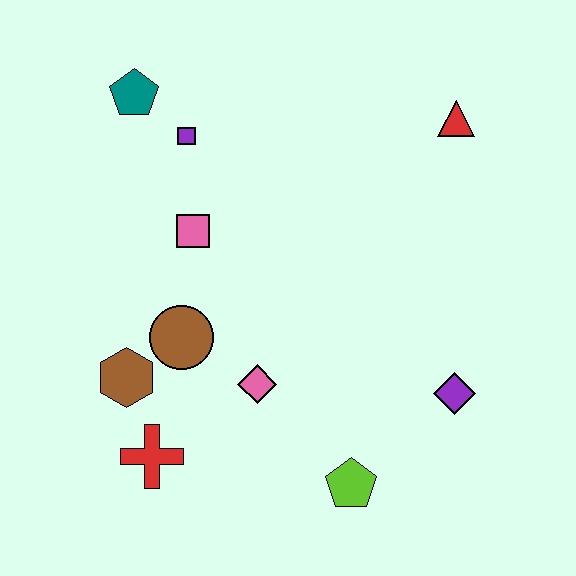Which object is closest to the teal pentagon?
The purple square is closest to the teal pentagon.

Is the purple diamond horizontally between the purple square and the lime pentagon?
No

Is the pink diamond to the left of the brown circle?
No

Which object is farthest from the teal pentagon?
The lime pentagon is farthest from the teal pentagon.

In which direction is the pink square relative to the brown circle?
The pink square is above the brown circle.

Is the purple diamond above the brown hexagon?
No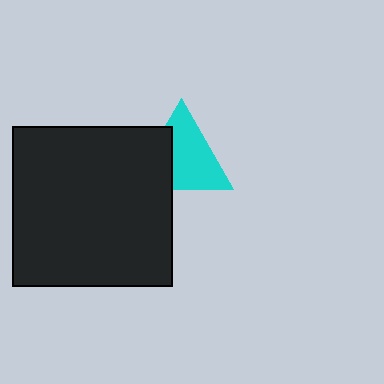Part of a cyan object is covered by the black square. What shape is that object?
It is a triangle.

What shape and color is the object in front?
The object in front is a black square.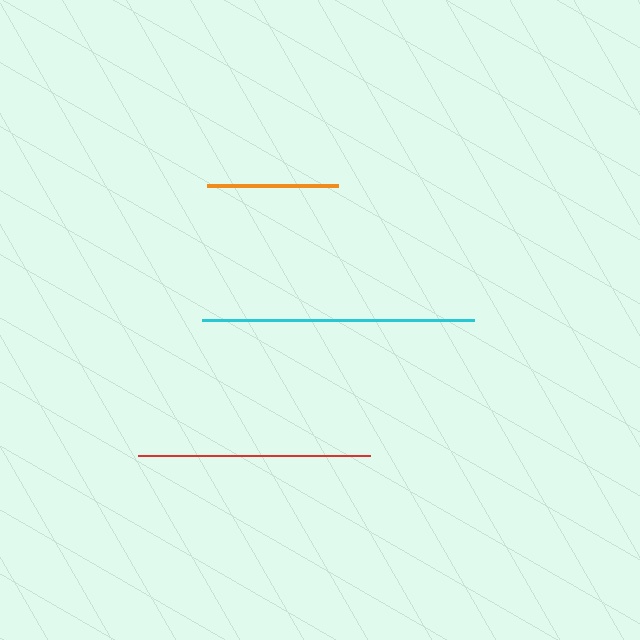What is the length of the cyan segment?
The cyan segment is approximately 272 pixels long.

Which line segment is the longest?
The cyan line is the longest at approximately 272 pixels.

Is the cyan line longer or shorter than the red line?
The cyan line is longer than the red line.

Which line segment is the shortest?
The orange line is the shortest at approximately 131 pixels.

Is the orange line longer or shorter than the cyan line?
The cyan line is longer than the orange line.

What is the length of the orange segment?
The orange segment is approximately 131 pixels long.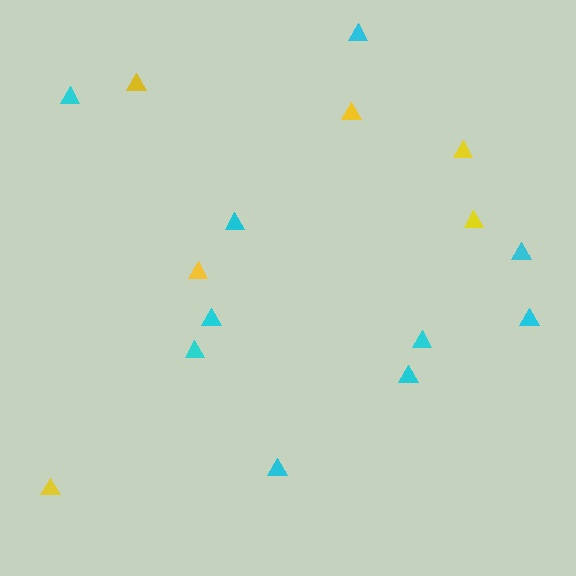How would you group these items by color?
There are 2 groups: one group of cyan triangles (10) and one group of yellow triangles (6).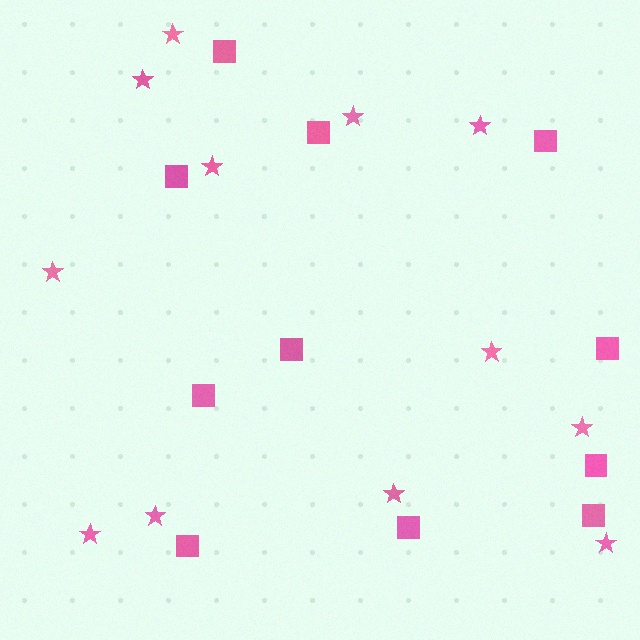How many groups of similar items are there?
There are 2 groups: one group of stars (12) and one group of squares (11).